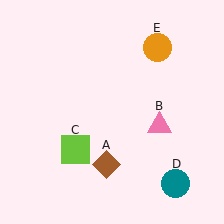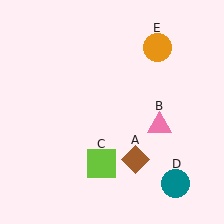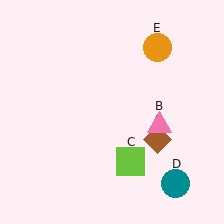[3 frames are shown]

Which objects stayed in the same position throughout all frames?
Pink triangle (object B) and teal circle (object D) and orange circle (object E) remained stationary.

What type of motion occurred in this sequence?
The brown diamond (object A), lime square (object C) rotated counterclockwise around the center of the scene.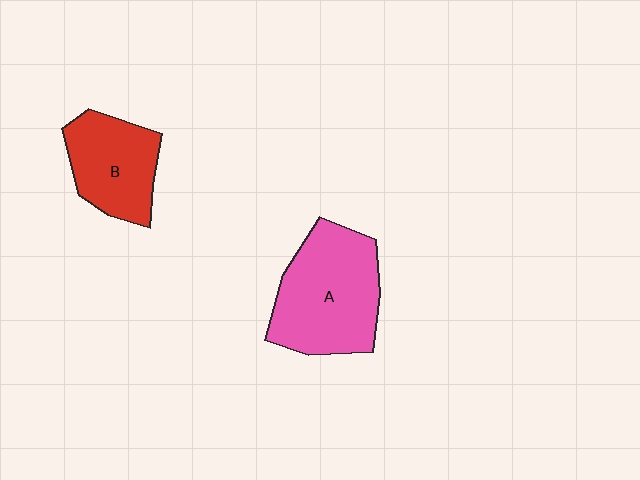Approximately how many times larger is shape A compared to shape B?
Approximately 1.5 times.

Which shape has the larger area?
Shape A (pink).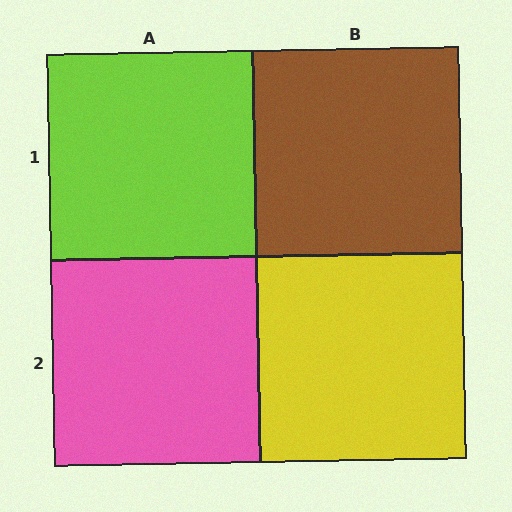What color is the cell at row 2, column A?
Pink.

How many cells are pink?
1 cell is pink.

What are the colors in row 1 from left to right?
Lime, brown.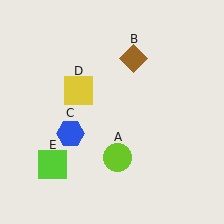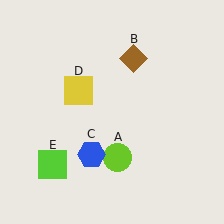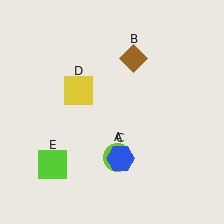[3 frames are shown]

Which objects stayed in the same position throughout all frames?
Lime circle (object A) and brown diamond (object B) and yellow square (object D) and lime square (object E) remained stationary.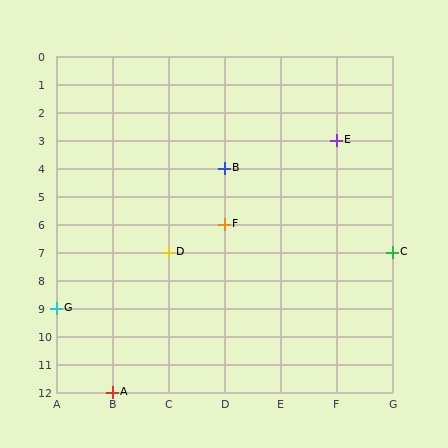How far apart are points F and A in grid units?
Points F and A are 2 columns and 6 rows apart (about 6.3 grid units diagonally).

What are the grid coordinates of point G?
Point G is at grid coordinates (A, 9).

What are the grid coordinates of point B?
Point B is at grid coordinates (D, 4).